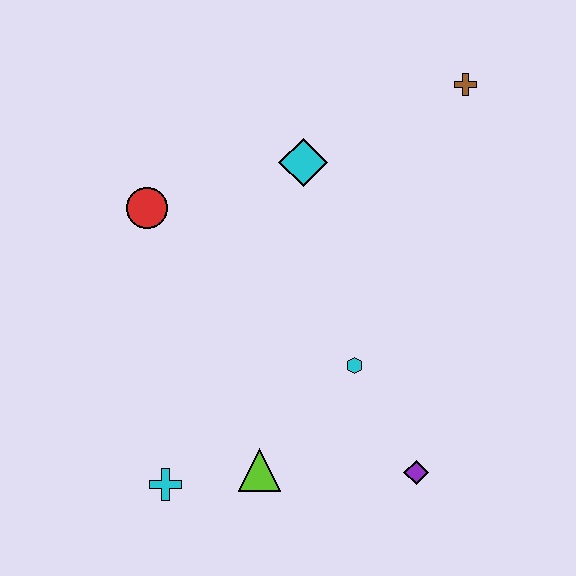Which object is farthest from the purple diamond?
The brown cross is farthest from the purple diamond.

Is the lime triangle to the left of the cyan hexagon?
Yes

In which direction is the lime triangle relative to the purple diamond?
The lime triangle is to the left of the purple diamond.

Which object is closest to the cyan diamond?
The red circle is closest to the cyan diamond.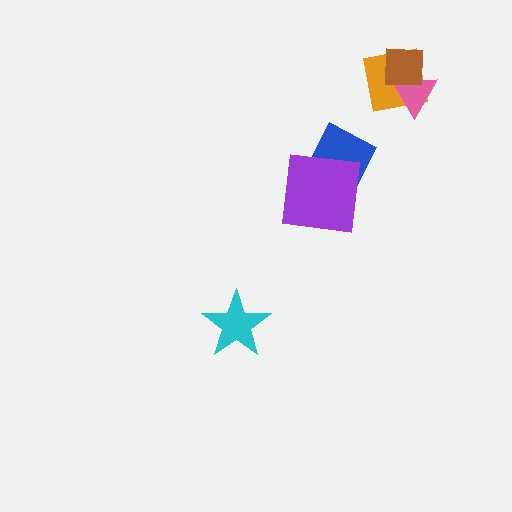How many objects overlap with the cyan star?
0 objects overlap with the cyan star.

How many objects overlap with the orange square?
2 objects overlap with the orange square.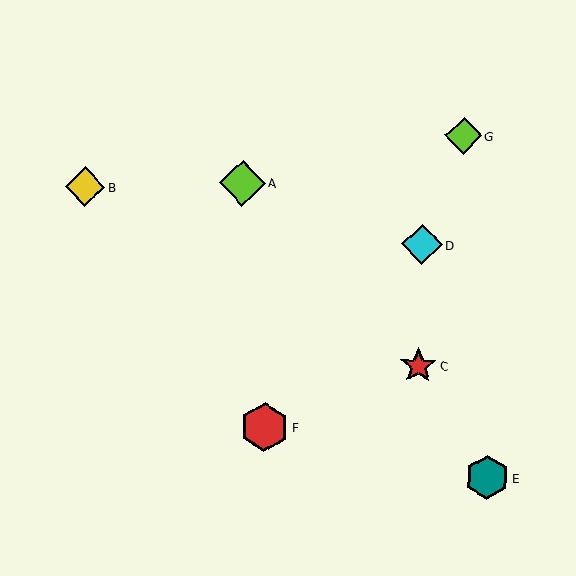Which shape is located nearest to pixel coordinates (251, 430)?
The red hexagon (labeled F) at (264, 427) is nearest to that location.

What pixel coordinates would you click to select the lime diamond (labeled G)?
Click at (463, 136) to select the lime diamond G.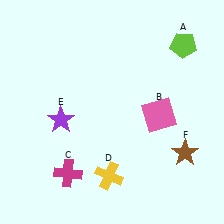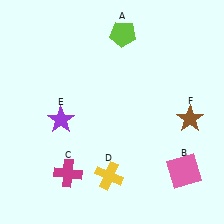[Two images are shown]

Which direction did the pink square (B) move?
The pink square (B) moved down.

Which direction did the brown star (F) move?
The brown star (F) moved up.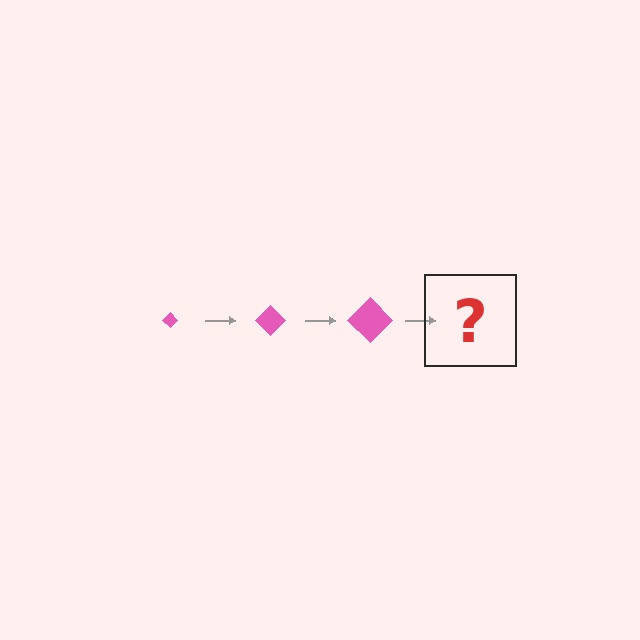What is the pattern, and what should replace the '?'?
The pattern is that the diamond gets progressively larger each step. The '?' should be a pink diamond, larger than the previous one.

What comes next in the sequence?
The next element should be a pink diamond, larger than the previous one.